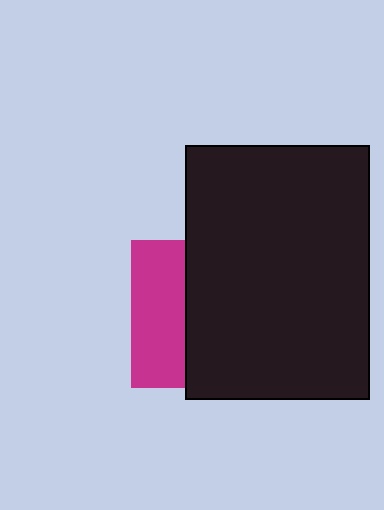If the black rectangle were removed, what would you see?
You would see the complete magenta square.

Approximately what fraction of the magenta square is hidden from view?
Roughly 64% of the magenta square is hidden behind the black rectangle.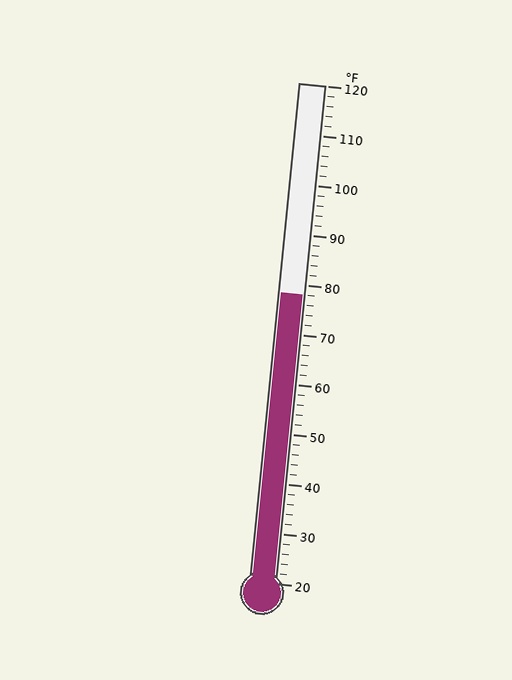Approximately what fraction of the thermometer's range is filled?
The thermometer is filled to approximately 60% of its range.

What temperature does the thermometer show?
The thermometer shows approximately 78°F.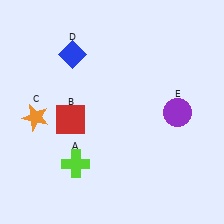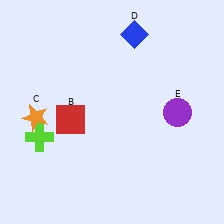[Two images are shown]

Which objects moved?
The objects that moved are: the lime cross (A), the blue diamond (D).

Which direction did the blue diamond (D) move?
The blue diamond (D) moved right.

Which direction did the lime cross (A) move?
The lime cross (A) moved left.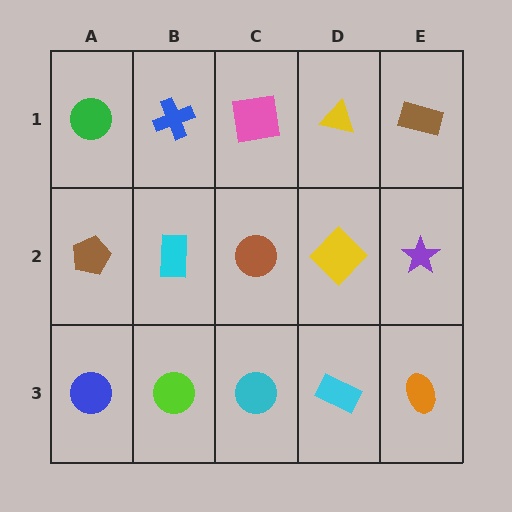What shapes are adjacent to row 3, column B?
A cyan rectangle (row 2, column B), a blue circle (row 3, column A), a cyan circle (row 3, column C).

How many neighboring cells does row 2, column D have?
4.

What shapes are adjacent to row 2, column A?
A green circle (row 1, column A), a blue circle (row 3, column A), a cyan rectangle (row 2, column B).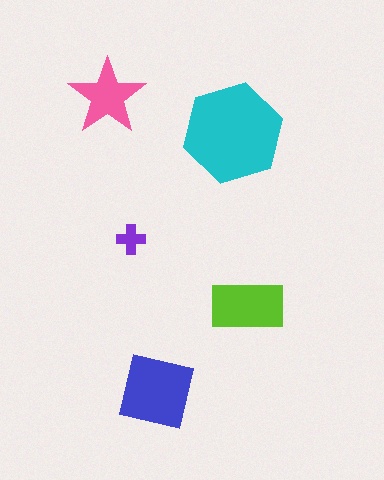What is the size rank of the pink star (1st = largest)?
4th.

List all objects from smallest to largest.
The purple cross, the pink star, the lime rectangle, the blue square, the cyan hexagon.